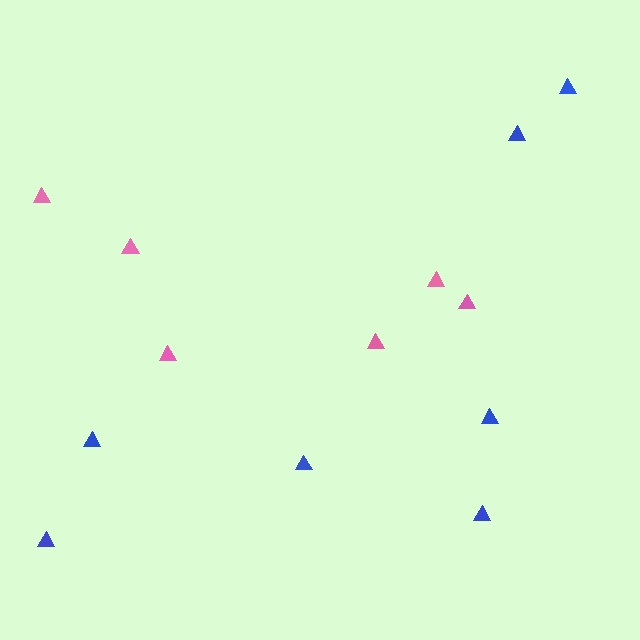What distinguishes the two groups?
There are 2 groups: one group of pink triangles (6) and one group of blue triangles (7).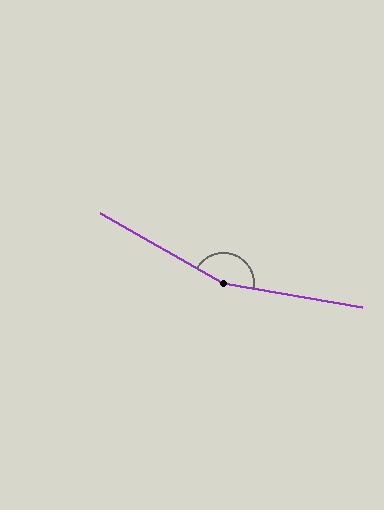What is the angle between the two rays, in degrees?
Approximately 160 degrees.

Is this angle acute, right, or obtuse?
It is obtuse.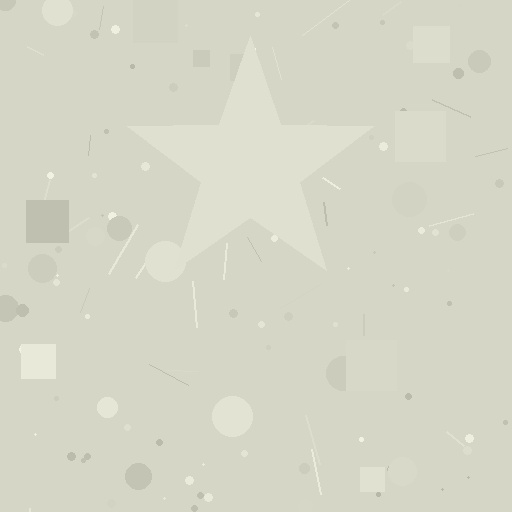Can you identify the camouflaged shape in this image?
The camouflaged shape is a star.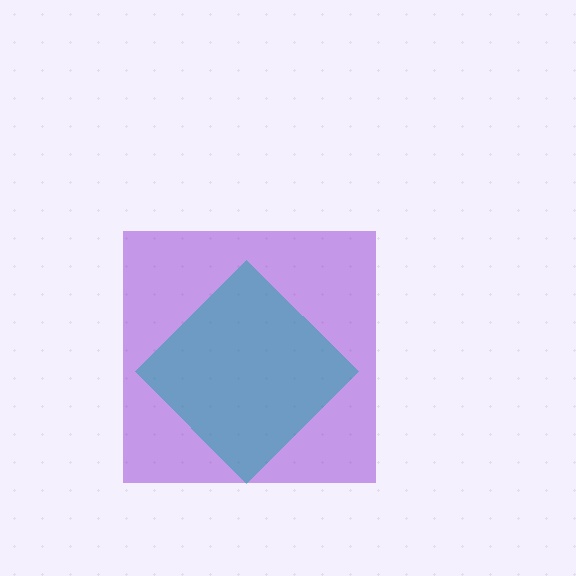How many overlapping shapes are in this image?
There are 2 overlapping shapes in the image.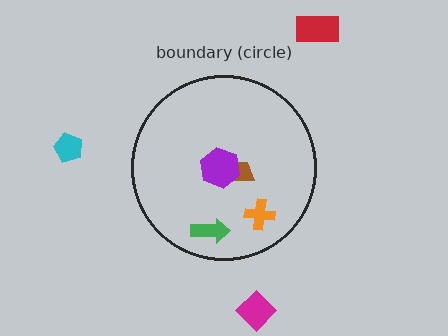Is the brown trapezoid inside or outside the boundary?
Inside.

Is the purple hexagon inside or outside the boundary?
Inside.